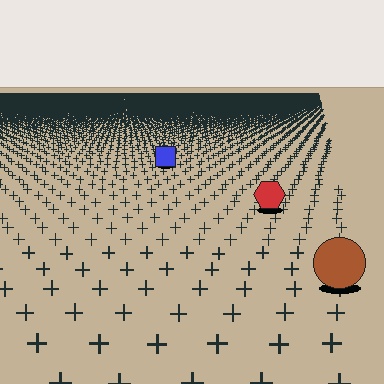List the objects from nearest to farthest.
From nearest to farthest: the brown circle, the red hexagon, the blue square.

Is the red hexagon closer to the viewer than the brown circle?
No. The brown circle is closer — you can tell from the texture gradient: the ground texture is coarser near it.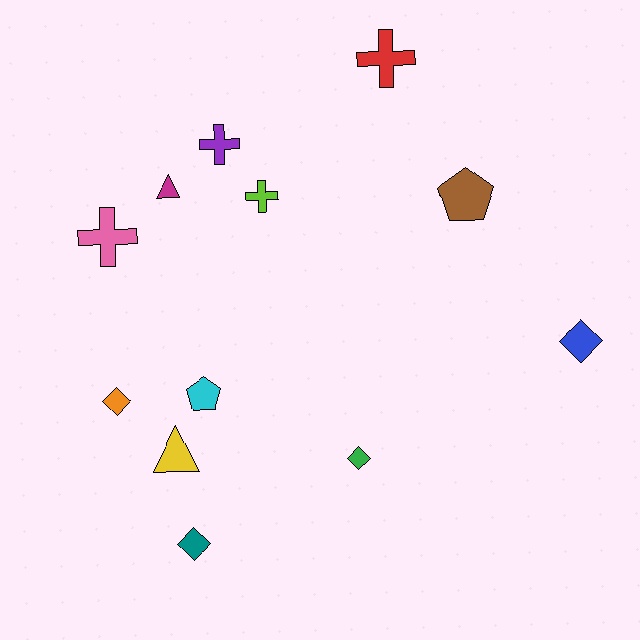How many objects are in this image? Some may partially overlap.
There are 12 objects.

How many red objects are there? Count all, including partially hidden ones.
There is 1 red object.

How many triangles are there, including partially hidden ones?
There are 2 triangles.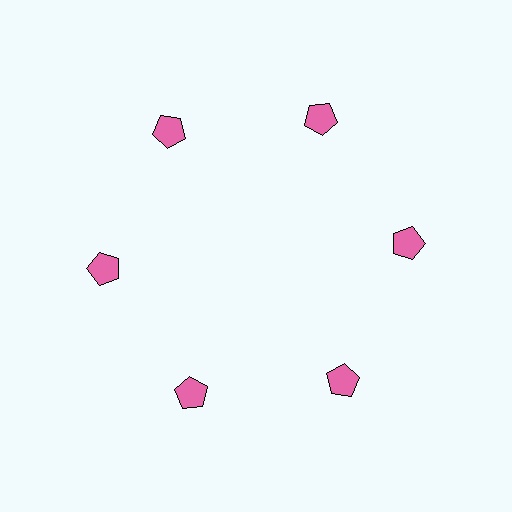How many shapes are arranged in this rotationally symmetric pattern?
There are 6 shapes, arranged in 6 groups of 1.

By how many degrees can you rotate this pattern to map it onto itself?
The pattern maps onto itself every 60 degrees of rotation.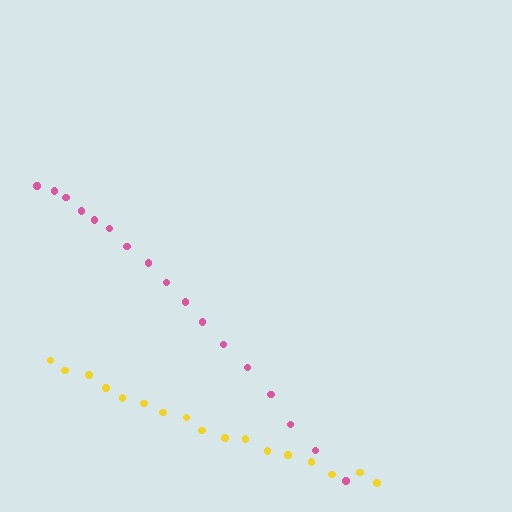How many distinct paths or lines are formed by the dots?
There are 2 distinct paths.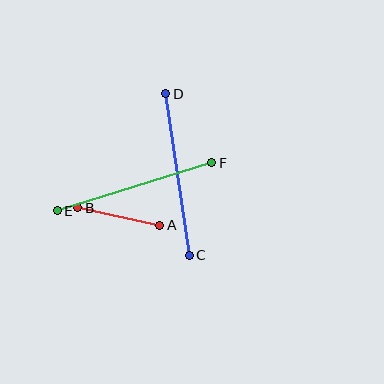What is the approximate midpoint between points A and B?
The midpoint is at approximately (119, 216) pixels.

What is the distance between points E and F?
The distance is approximately 162 pixels.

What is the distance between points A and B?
The distance is approximately 84 pixels.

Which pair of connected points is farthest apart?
Points C and D are farthest apart.